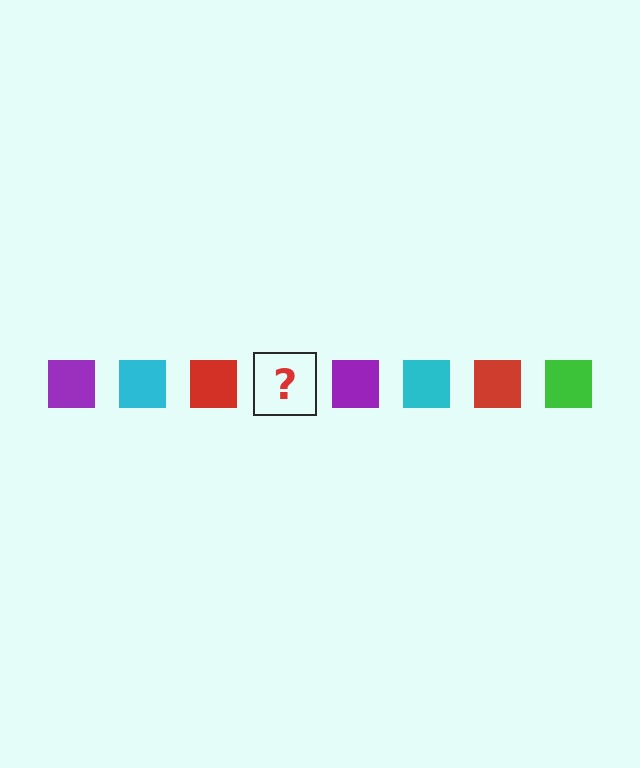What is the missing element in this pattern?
The missing element is a green square.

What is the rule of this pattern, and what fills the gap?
The rule is that the pattern cycles through purple, cyan, red, green squares. The gap should be filled with a green square.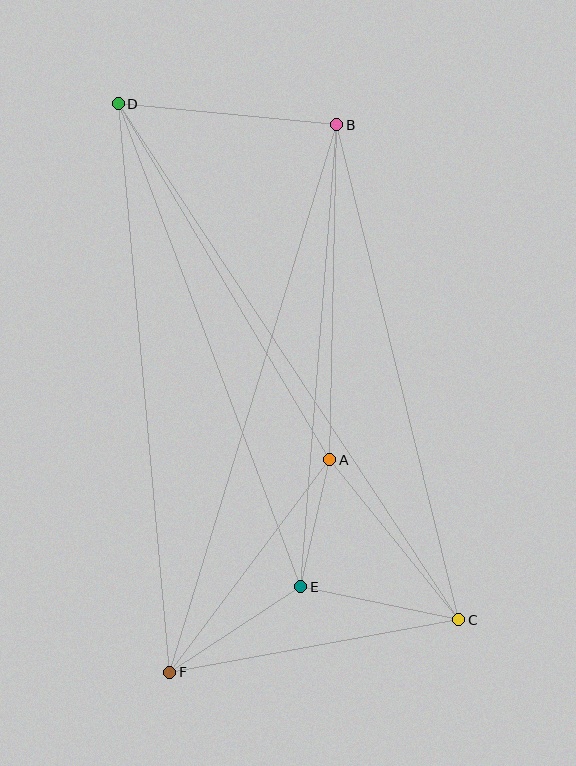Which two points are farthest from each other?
Points C and D are farthest from each other.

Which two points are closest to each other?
Points A and E are closest to each other.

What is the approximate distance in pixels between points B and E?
The distance between B and E is approximately 463 pixels.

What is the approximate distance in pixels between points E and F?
The distance between E and F is approximately 157 pixels.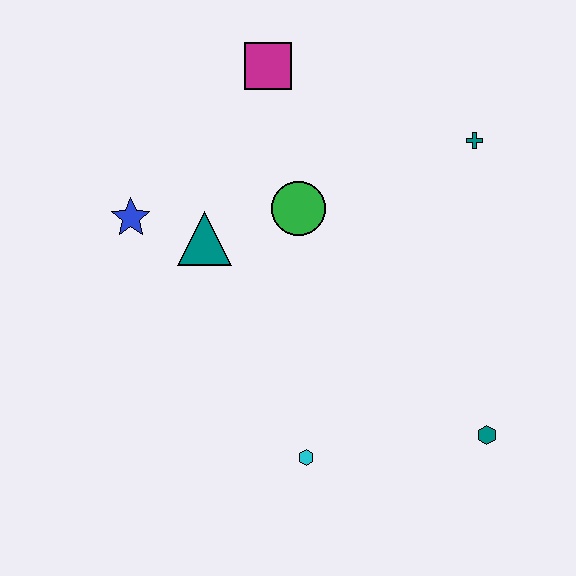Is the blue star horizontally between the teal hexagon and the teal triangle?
No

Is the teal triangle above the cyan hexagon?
Yes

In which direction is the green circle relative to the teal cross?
The green circle is to the left of the teal cross.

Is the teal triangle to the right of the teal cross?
No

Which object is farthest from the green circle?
The teal hexagon is farthest from the green circle.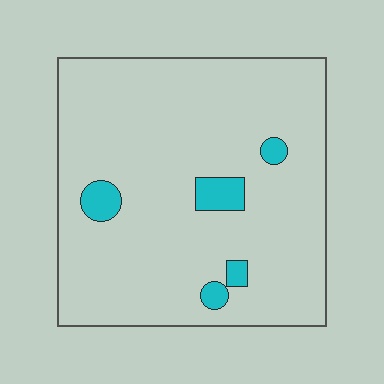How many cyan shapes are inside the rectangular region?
5.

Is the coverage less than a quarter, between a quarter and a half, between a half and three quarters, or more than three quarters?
Less than a quarter.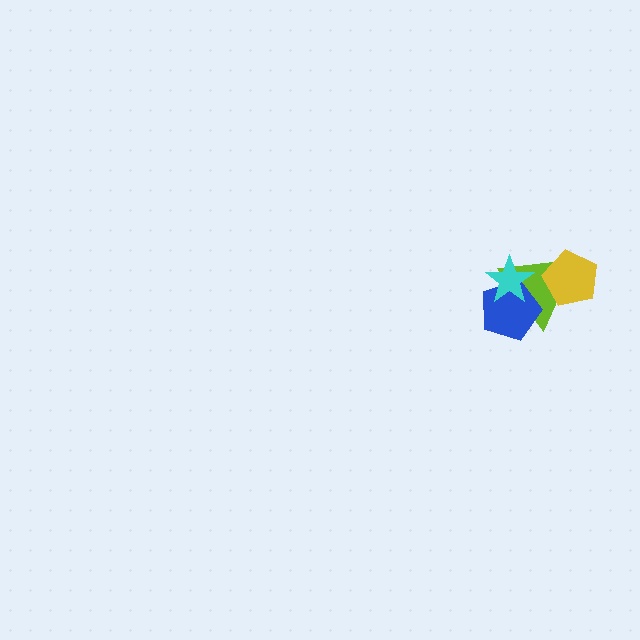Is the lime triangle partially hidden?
Yes, it is partially covered by another shape.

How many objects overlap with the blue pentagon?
2 objects overlap with the blue pentagon.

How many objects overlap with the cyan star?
2 objects overlap with the cyan star.